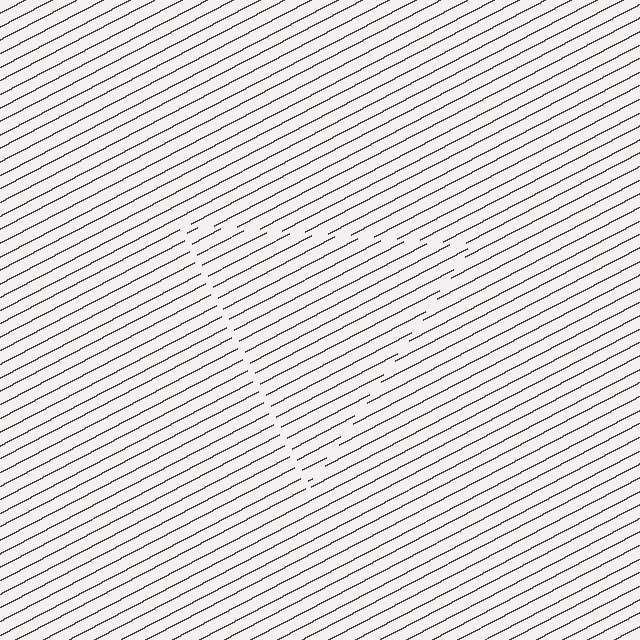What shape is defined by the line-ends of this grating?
An illusory triangle. The interior of the shape contains the same grating, shifted by half a period — the contour is defined by the phase discontinuity where line-ends from the inner and outer gratings abut.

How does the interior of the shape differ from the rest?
The interior of the shape contains the same grating, shifted by half a period — the contour is defined by the phase discontinuity where line-ends from the inner and outer gratings abut.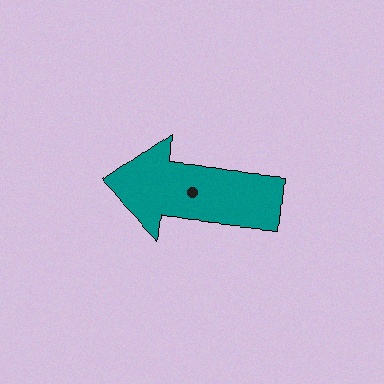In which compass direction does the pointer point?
West.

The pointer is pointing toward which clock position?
Roughly 9 o'clock.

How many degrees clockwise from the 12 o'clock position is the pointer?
Approximately 275 degrees.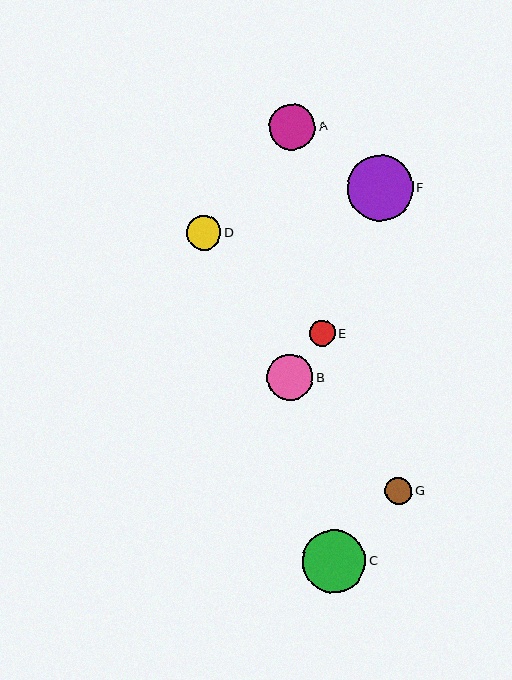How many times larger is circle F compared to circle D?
Circle F is approximately 1.9 times the size of circle D.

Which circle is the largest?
Circle F is the largest with a size of approximately 66 pixels.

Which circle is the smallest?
Circle E is the smallest with a size of approximately 26 pixels.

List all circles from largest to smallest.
From largest to smallest: F, C, A, B, D, G, E.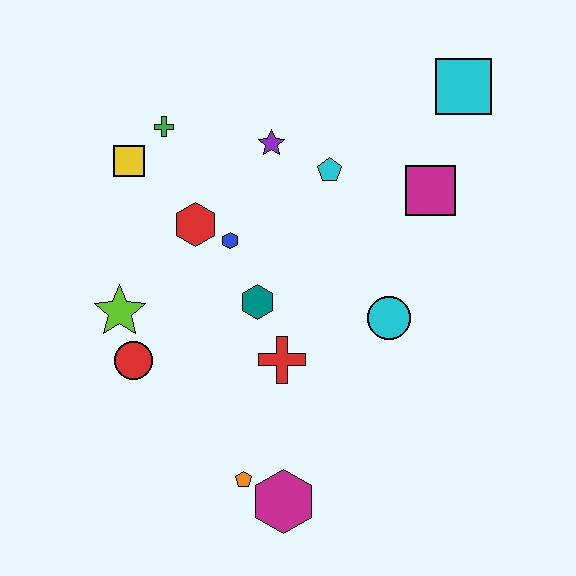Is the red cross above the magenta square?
No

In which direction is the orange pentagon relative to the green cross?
The orange pentagon is below the green cross.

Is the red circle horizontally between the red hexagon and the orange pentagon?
No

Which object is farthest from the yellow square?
The magenta hexagon is farthest from the yellow square.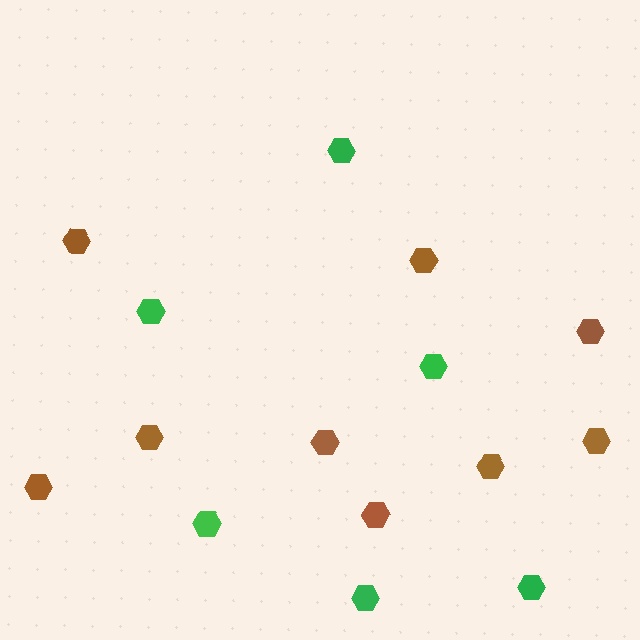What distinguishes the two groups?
There are 2 groups: one group of green hexagons (6) and one group of brown hexagons (9).